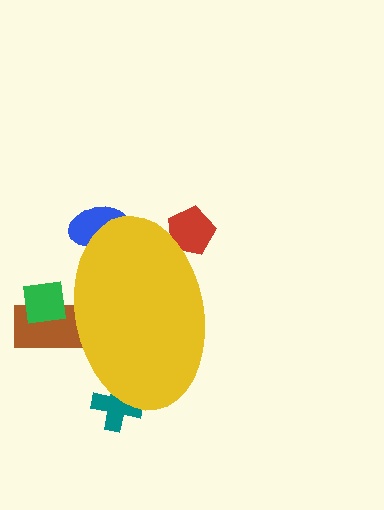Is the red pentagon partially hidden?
Yes, the red pentagon is partially hidden behind the yellow ellipse.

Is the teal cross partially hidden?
Yes, the teal cross is partially hidden behind the yellow ellipse.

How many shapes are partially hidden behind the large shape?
5 shapes are partially hidden.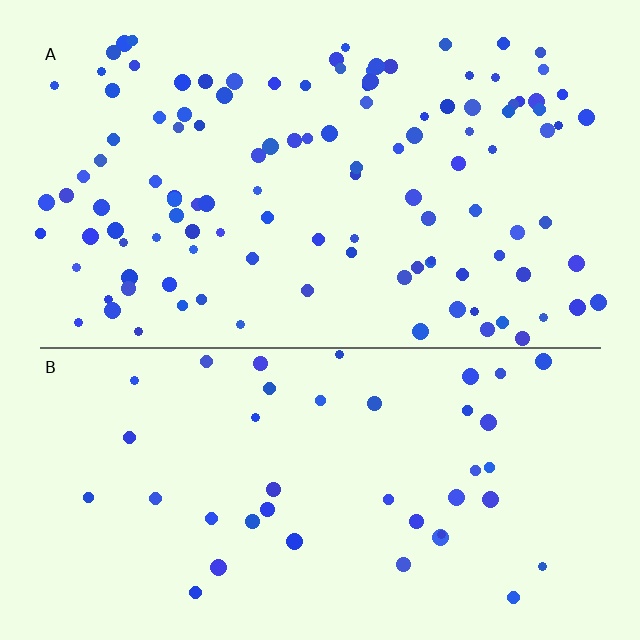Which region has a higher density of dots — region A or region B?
A (the top).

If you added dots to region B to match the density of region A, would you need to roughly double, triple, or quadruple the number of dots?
Approximately triple.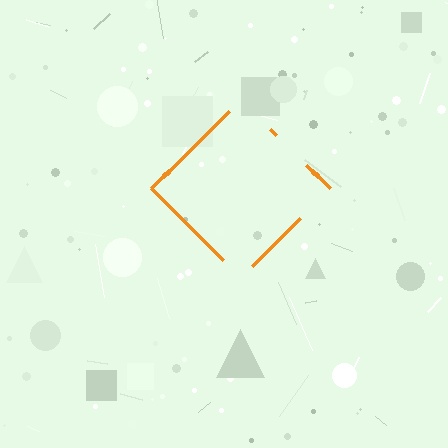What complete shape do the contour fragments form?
The contour fragments form a diamond.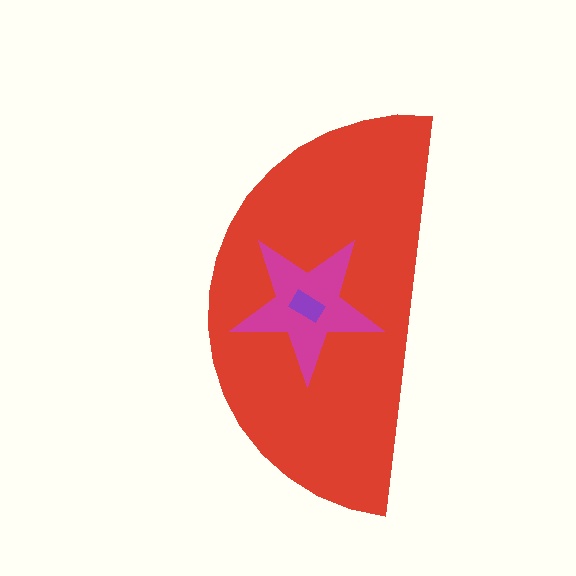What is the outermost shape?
The red semicircle.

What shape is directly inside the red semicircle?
The magenta star.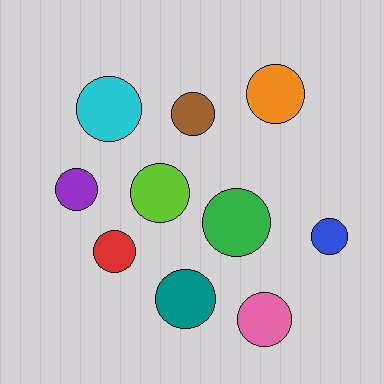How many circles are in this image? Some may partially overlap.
There are 10 circles.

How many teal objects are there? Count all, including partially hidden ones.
There is 1 teal object.